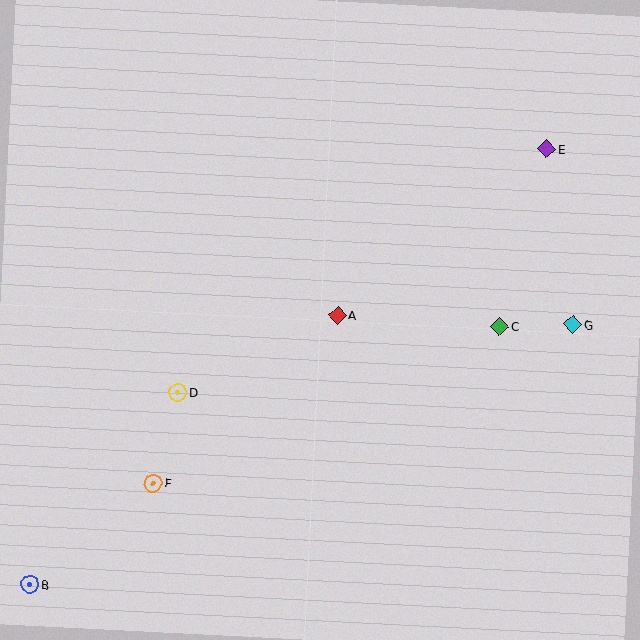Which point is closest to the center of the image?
Point A at (338, 315) is closest to the center.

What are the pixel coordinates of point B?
Point B is at (30, 585).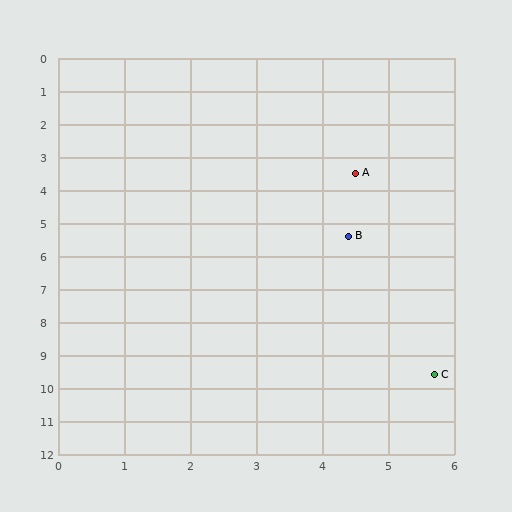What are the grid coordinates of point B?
Point B is at approximately (4.4, 5.4).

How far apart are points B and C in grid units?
Points B and C are about 4.4 grid units apart.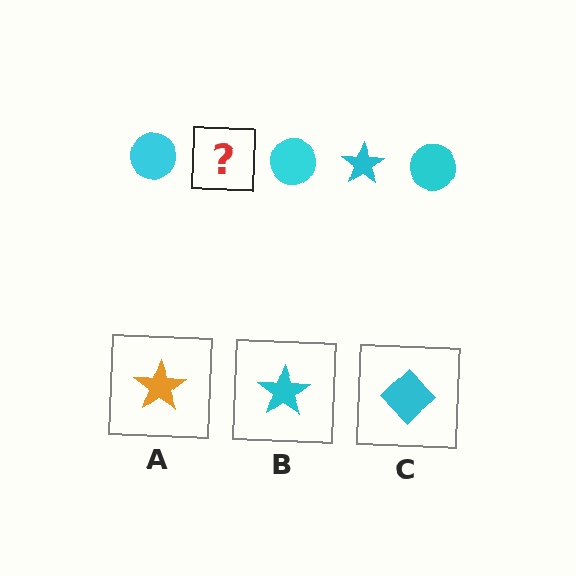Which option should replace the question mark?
Option B.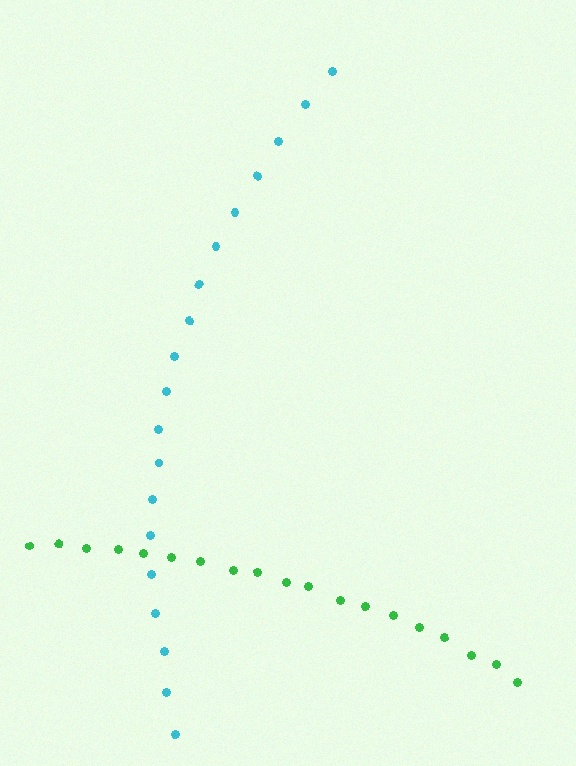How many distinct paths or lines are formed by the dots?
There are 2 distinct paths.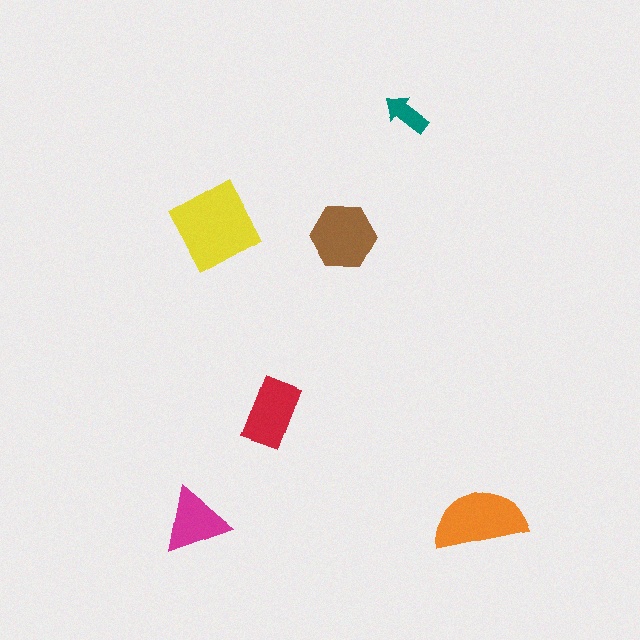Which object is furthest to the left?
The magenta triangle is leftmost.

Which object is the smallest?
The teal arrow.